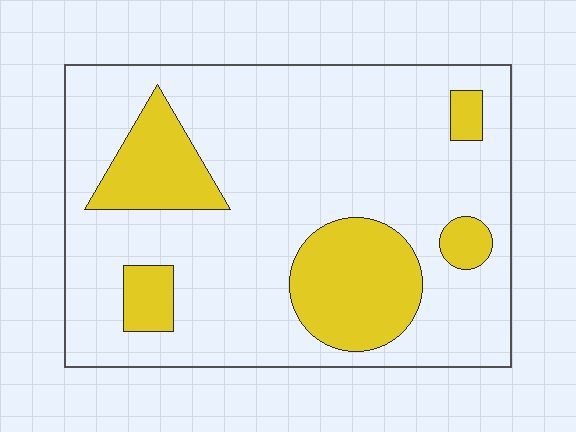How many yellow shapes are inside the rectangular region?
5.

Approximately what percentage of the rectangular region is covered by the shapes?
Approximately 25%.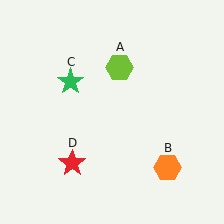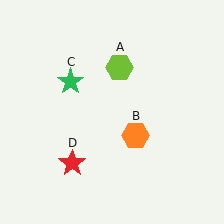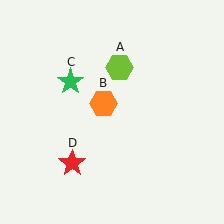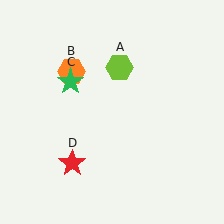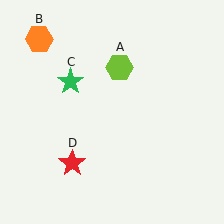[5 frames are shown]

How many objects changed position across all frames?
1 object changed position: orange hexagon (object B).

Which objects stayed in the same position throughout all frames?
Lime hexagon (object A) and green star (object C) and red star (object D) remained stationary.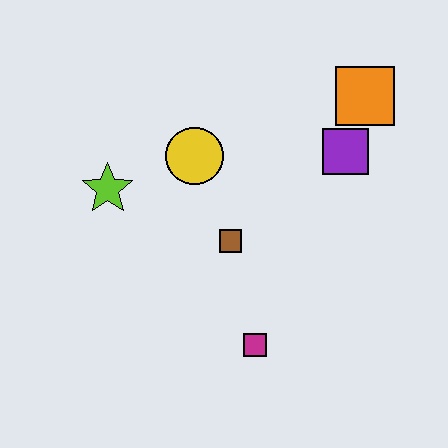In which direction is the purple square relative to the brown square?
The purple square is to the right of the brown square.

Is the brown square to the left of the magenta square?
Yes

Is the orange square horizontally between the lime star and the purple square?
No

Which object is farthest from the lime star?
The orange square is farthest from the lime star.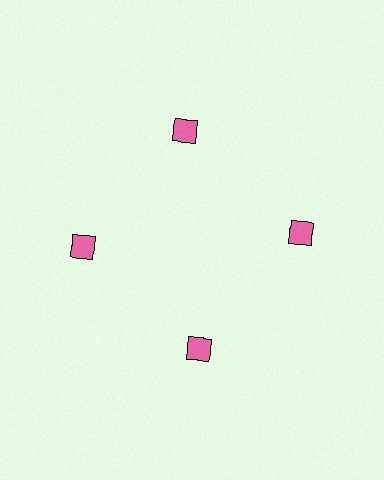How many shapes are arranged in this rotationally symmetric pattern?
There are 4 shapes, arranged in 4 groups of 1.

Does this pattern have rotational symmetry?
Yes, this pattern has 4-fold rotational symmetry. It looks the same after rotating 90 degrees around the center.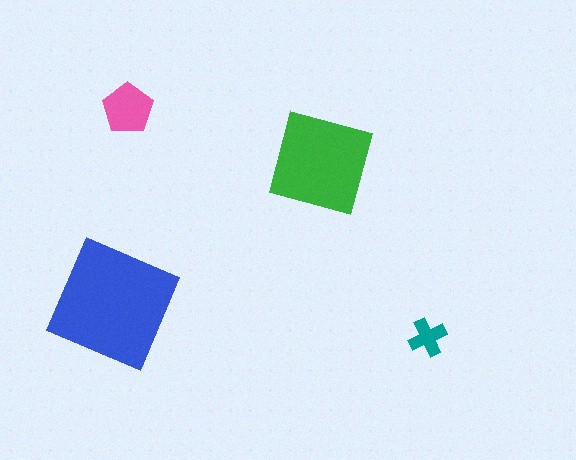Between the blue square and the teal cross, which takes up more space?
The blue square.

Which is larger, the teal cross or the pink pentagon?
The pink pentagon.